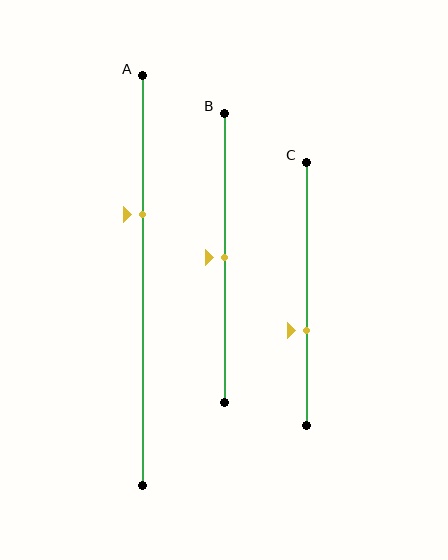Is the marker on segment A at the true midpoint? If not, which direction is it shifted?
No, the marker on segment A is shifted upward by about 16% of the segment length.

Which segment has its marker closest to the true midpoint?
Segment B has its marker closest to the true midpoint.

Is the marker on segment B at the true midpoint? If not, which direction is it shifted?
Yes, the marker on segment B is at the true midpoint.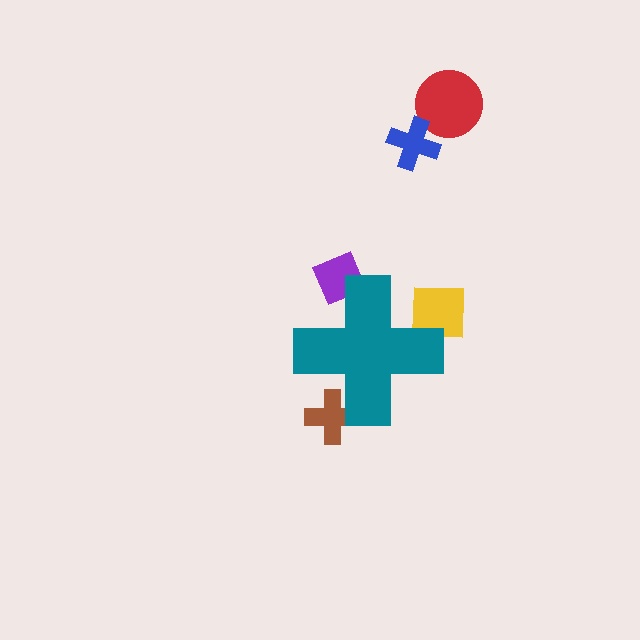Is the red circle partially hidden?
No, the red circle is fully visible.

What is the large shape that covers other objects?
A teal cross.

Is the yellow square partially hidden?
Yes, the yellow square is partially hidden behind the teal cross.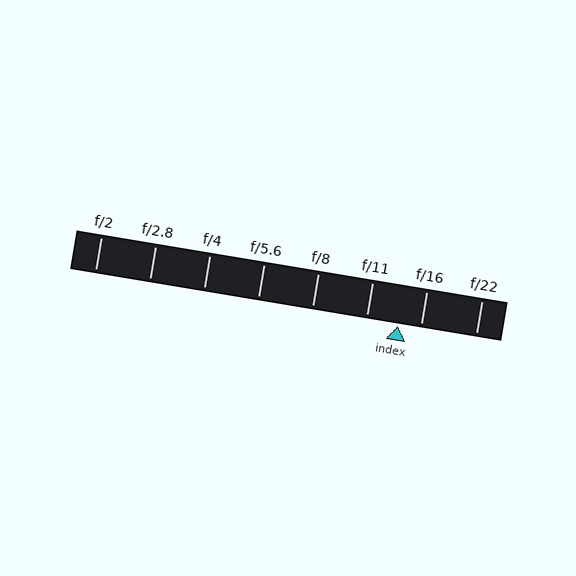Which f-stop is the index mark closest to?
The index mark is closest to f/16.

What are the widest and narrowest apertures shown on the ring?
The widest aperture shown is f/2 and the narrowest is f/22.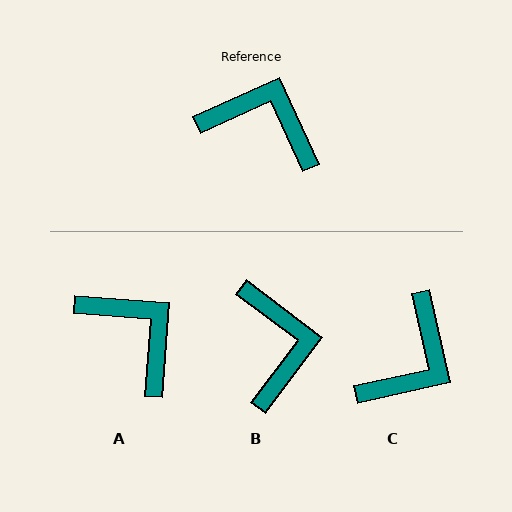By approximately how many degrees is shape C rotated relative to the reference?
Approximately 102 degrees clockwise.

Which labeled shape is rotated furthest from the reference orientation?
C, about 102 degrees away.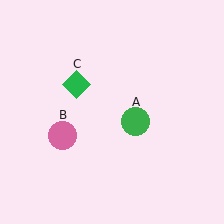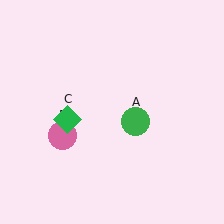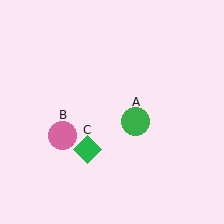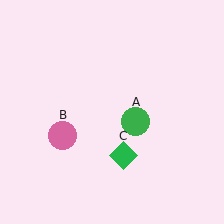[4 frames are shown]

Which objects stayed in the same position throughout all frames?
Green circle (object A) and pink circle (object B) remained stationary.